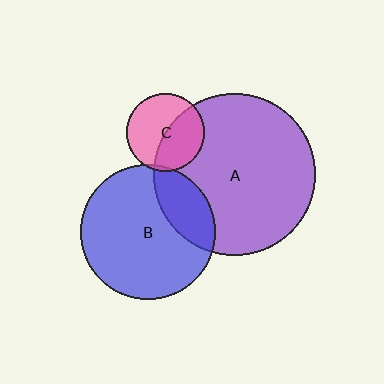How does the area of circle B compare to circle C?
Approximately 3.0 times.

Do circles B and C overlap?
Yes.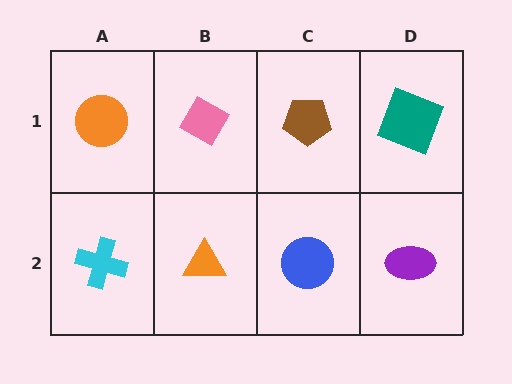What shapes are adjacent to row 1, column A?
A cyan cross (row 2, column A), a pink diamond (row 1, column B).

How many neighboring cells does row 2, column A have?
2.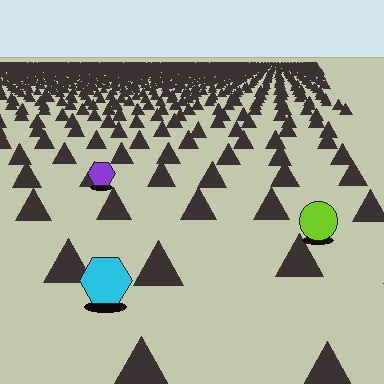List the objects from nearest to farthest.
From nearest to farthest: the cyan hexagon, the lime circle, the purple hexagon.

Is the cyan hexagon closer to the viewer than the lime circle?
Yes. The cyan hexagon is closer — you can tell from the texture gradient: the ground texture is coarser near it.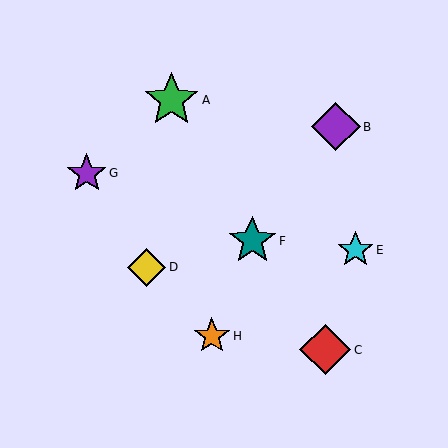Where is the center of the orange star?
The center of the orange star is at (212, 336).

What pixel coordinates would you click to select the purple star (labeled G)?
Click at (87, 173) to select the purple star G.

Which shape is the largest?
The green star (labeled A) is the largest.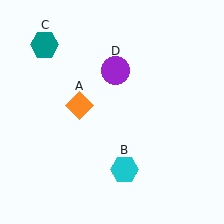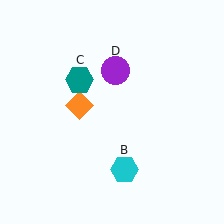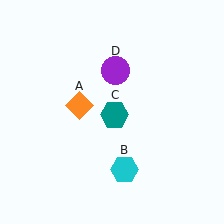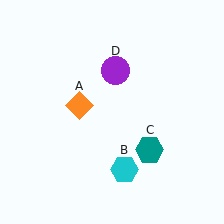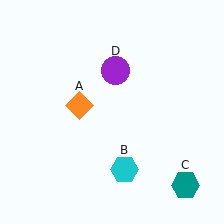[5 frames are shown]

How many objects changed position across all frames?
1 object changed position: teal hexagon (object C).